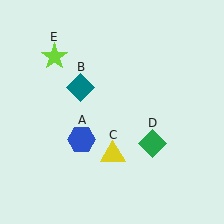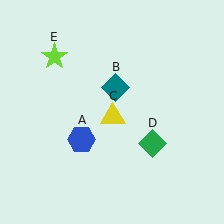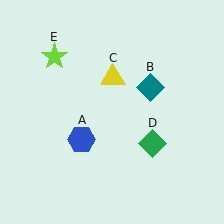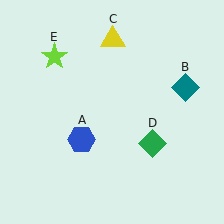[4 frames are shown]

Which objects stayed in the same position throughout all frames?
Blue hexagon (object A) and green diamond (object D) and lime star (object E) remained stationary.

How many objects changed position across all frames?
2 objects changed position: teal diamond (object B), yellow triangle (object C).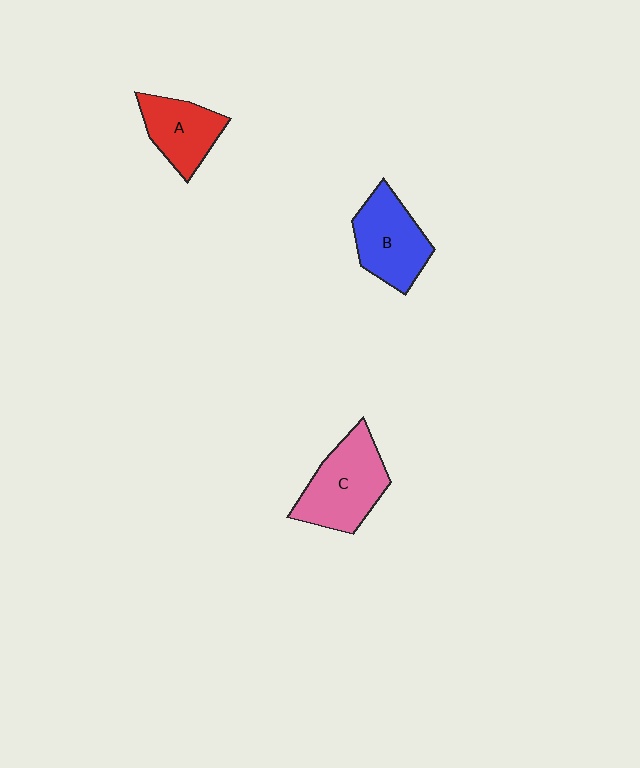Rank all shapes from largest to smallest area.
From largest to smallest: C (pink), B (blue), A (red).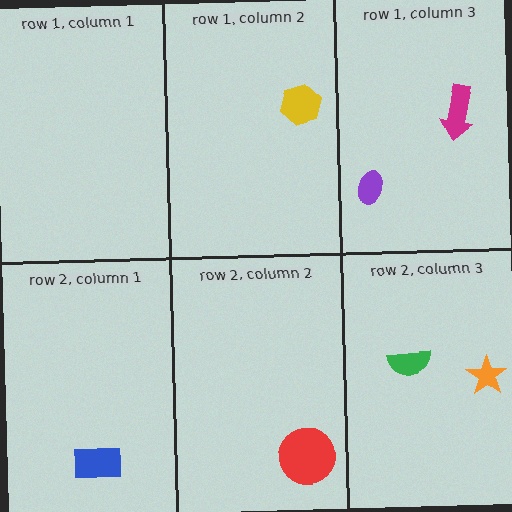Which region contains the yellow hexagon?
The row 1, column 2 region.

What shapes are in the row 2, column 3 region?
The green semicircle, the orange star.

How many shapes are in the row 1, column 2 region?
1.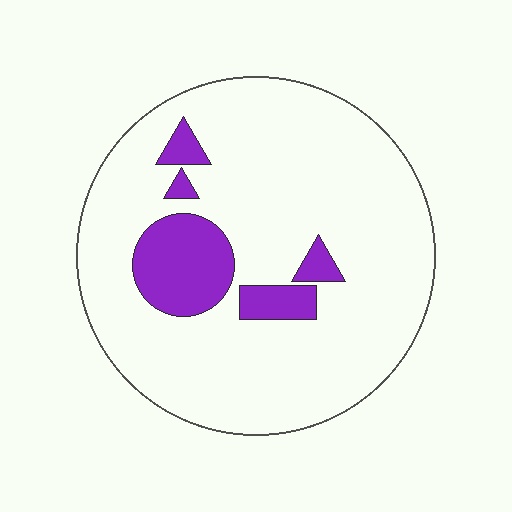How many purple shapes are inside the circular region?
5.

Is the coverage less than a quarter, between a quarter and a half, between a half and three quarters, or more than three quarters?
Less than a quarter.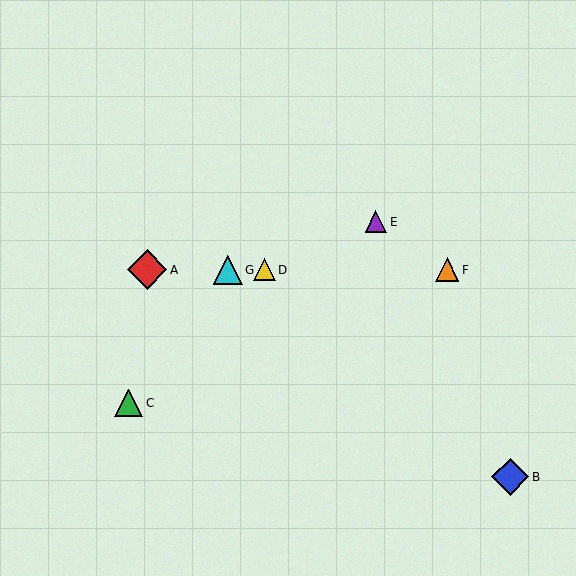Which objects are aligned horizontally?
Objects A, D, F, G are aligned horizontally.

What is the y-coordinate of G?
Object G is at y≈270.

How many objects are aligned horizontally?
4 objects (A, D, F, G) are aligned horizontally.